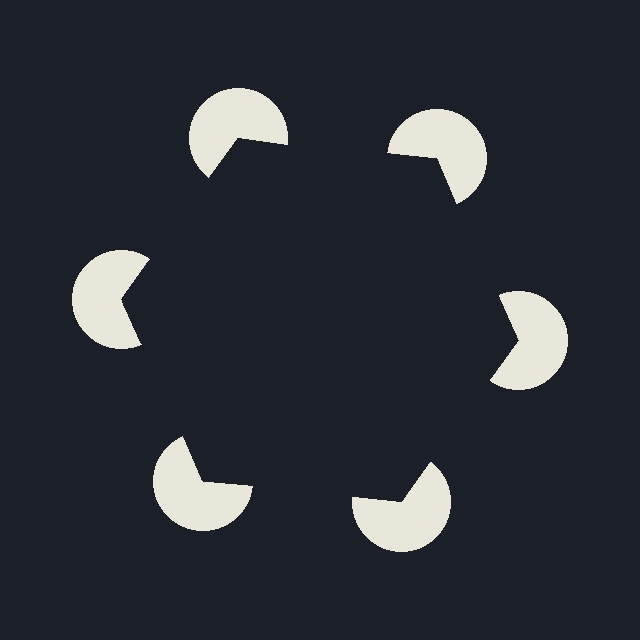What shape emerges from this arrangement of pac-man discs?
An illusory hexagon — its edges are inferred from the aligned wedge cuts in the pac-man discs, not physically drawn.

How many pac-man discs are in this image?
There are 6 — one at each vertex of the illusory hexagon.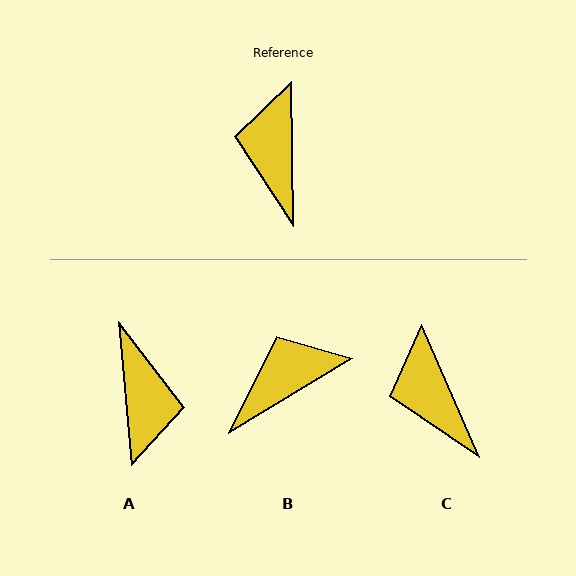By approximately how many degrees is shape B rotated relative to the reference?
Approximately 60 degrees clockwise.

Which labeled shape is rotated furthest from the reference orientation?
A, about 176 degrees away.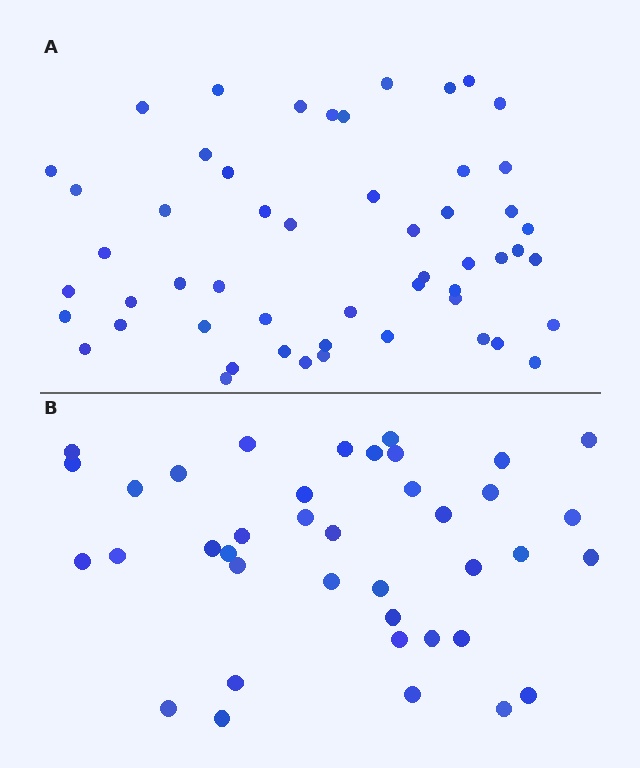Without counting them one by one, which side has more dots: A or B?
Region A (the top region) has more dots.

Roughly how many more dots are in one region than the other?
Region A has approximately 15 more dots than region B.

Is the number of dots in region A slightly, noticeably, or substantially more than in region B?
Region A has noticeably more, but not dramatically so. The ratio is roughly 1.4 to 1.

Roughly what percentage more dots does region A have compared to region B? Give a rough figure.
About 35% more.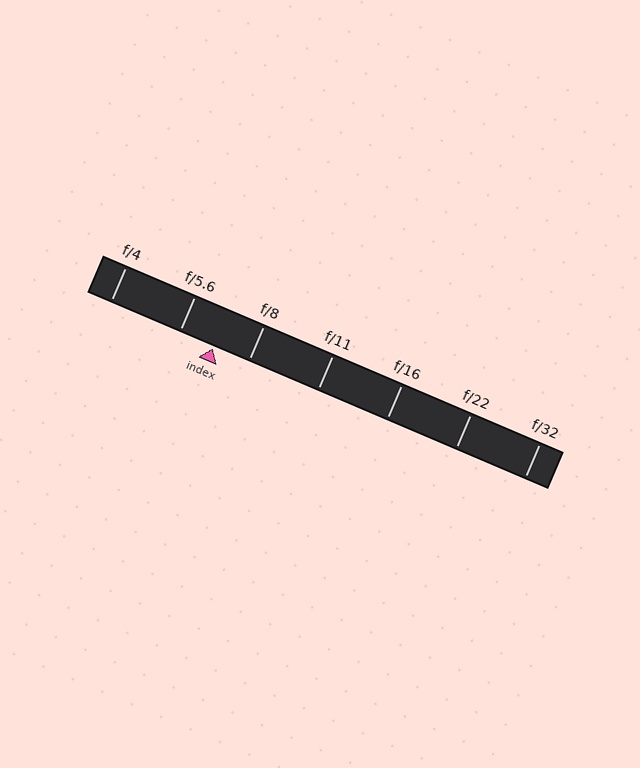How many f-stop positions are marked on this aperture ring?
There are 7 f-stop positions marked.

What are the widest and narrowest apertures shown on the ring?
The widest aperture shown is f/4 and the narrowest is f/32.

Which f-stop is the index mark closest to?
The index mark is closest to f/8.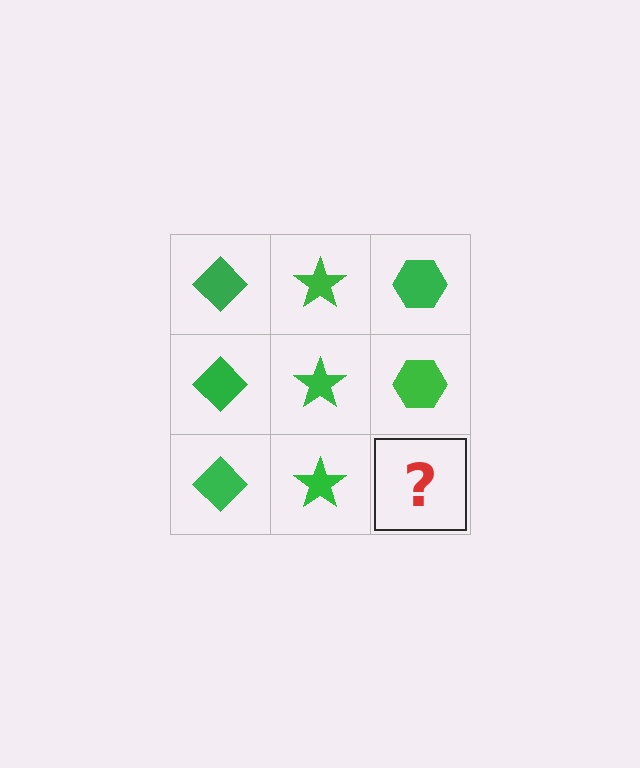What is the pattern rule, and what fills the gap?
The rule is that each column has a consistent shape. The gap should be filled with a green hexagon.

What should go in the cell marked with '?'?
The missing cell should contain a green hexagon.